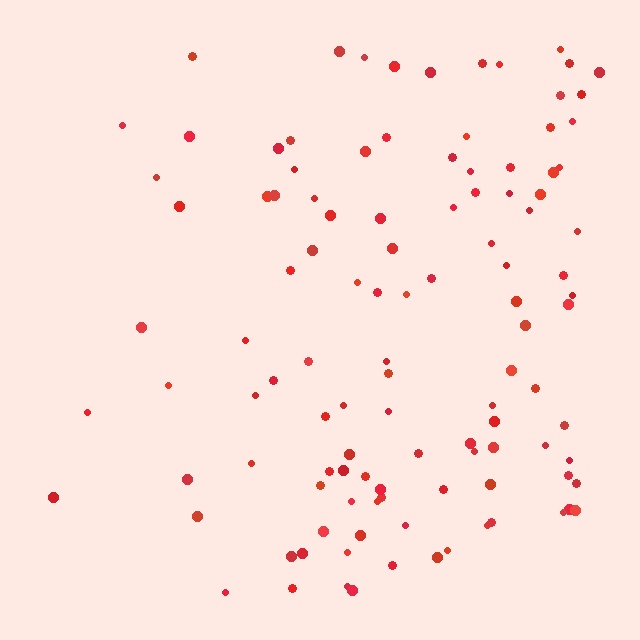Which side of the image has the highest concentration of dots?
The right.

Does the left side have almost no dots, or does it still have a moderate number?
Still a moderate number, just noticeably fewer than the right.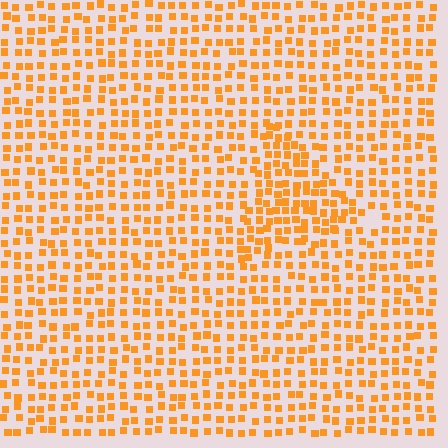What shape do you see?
I see a triangle.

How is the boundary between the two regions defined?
The boundary is defined by a change in element density (approximately 1.6x ratio). All elements are the same color, size, and shape.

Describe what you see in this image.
The image contains small orange elements arranged at two different densities. A triangle-shaped region is visible where the elements are more densely packed than the surrounding area.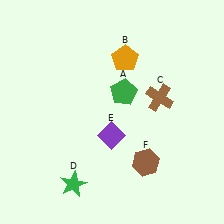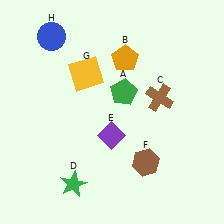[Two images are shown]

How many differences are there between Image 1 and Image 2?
There are 2 differences between the two images.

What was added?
A yellow square (G), a blue circle (H) were added in Image 2.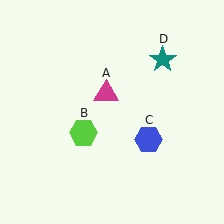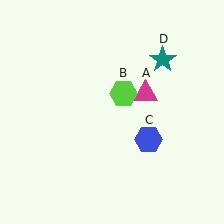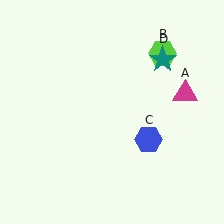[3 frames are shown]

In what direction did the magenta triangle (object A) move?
The magenta triangle (object A) moved right.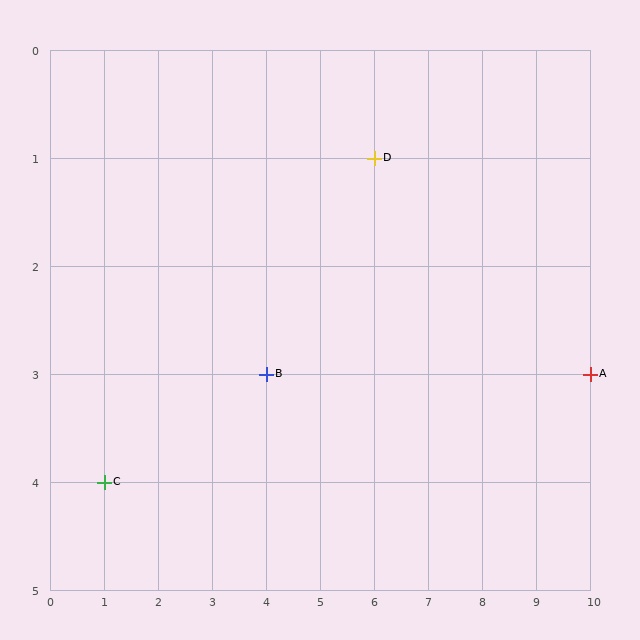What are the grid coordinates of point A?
Point A is at grid coordinates (10, 3).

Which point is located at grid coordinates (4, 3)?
Point B is at (4, 3).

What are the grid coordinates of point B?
Point B is at grid coordinates (4, 3).